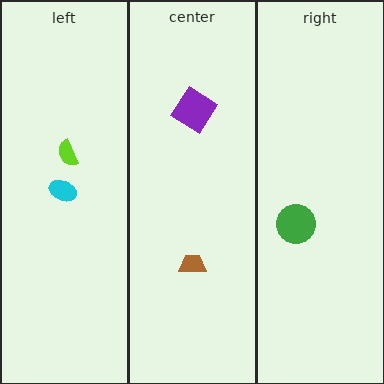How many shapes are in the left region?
2.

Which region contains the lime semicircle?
The left region.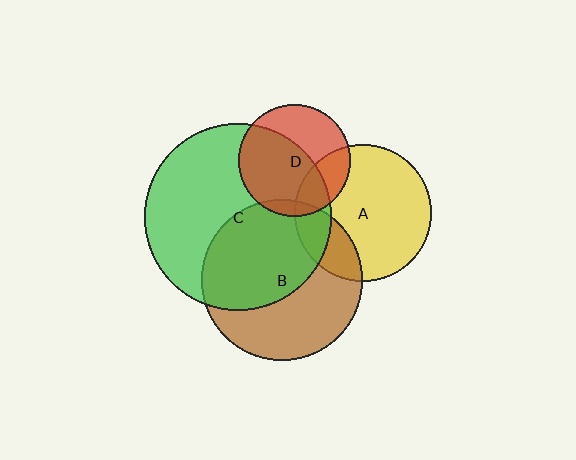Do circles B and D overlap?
Yes.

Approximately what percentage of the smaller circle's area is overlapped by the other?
Approximately 5%.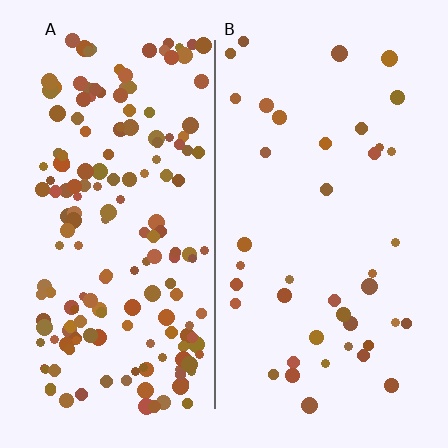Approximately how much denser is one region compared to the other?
Approximately 4.3× — region A over region B.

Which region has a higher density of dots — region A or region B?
A (the left).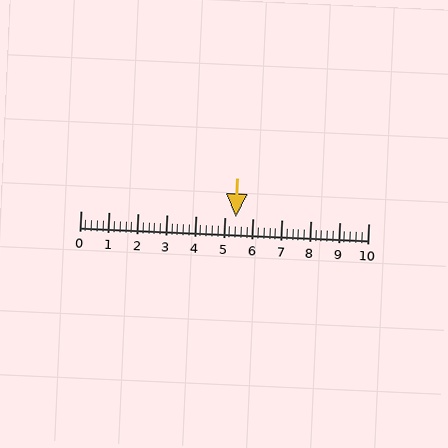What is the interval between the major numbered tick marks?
The major tick marks are spaced 1 units apart.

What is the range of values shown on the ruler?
The ruler shows values from 0 to 10.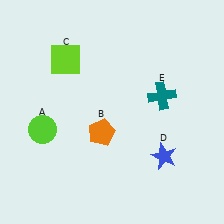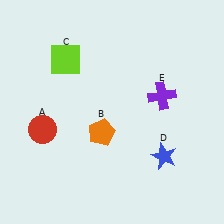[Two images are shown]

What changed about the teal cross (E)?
In Image 1, E is teal. In Image 2, it changed to purple.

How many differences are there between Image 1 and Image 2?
There are 2 differences between the two images.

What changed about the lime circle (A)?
In Image 1, A is lime. In Image 2, it changed to red.